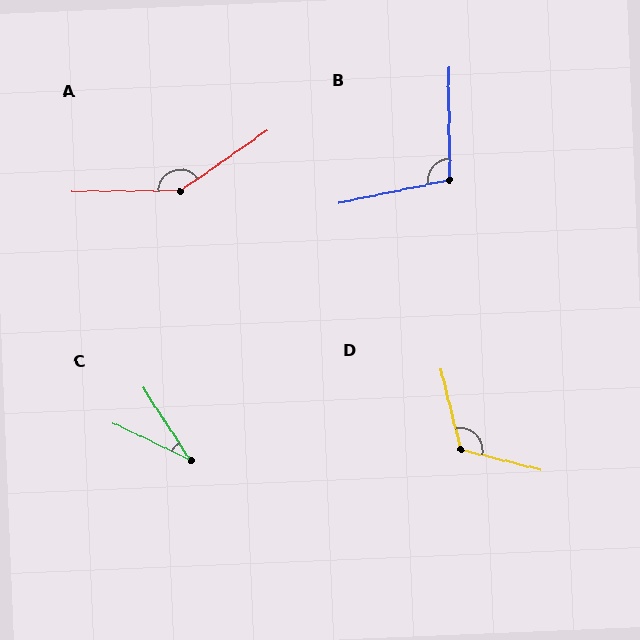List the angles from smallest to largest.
C (32°), B (101°), D (118°), A (146°).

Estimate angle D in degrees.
Approximately 118 degrees.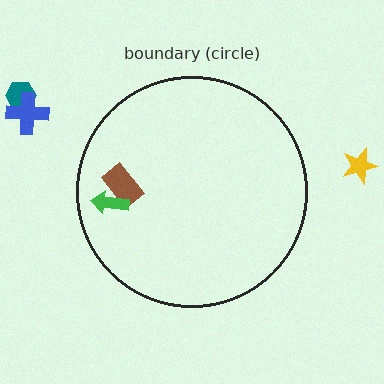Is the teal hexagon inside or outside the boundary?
Outside.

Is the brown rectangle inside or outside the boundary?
Inside.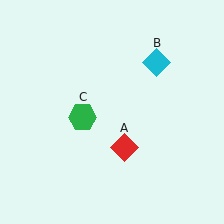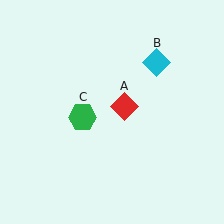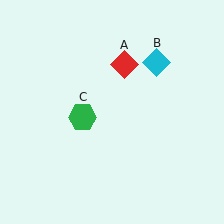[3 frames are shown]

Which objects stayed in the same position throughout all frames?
Cyan diamond (object B) and green hexagon (object C) remained stationary.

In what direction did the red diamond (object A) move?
The red diamond (object A) moved up.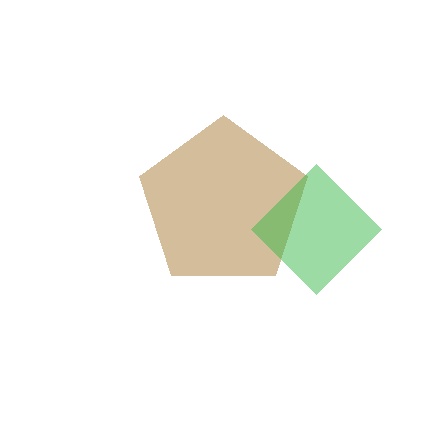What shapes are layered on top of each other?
The layered shapes are: a brown pentagon, a green diamond.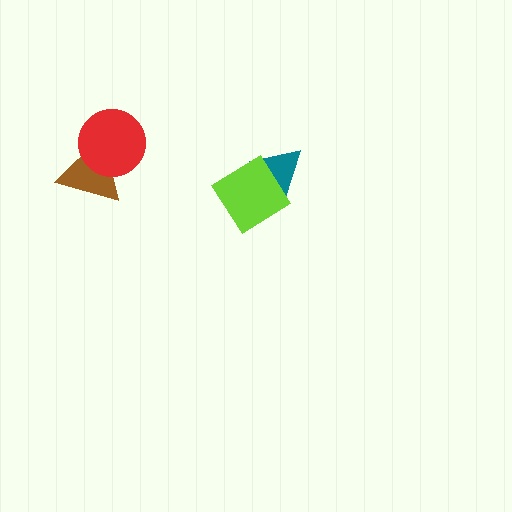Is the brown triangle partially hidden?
Yes, it is partially covered by another shape.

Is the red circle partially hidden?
No, no other shape covers it.